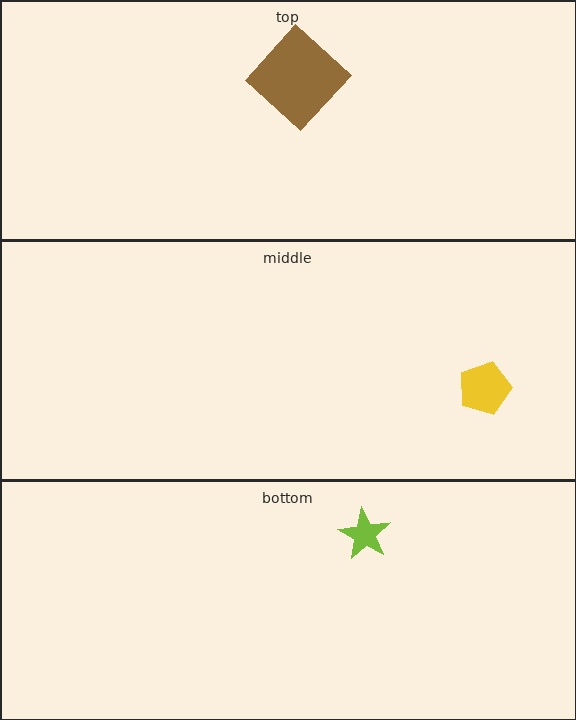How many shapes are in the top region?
1.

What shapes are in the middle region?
The yellow pentagon.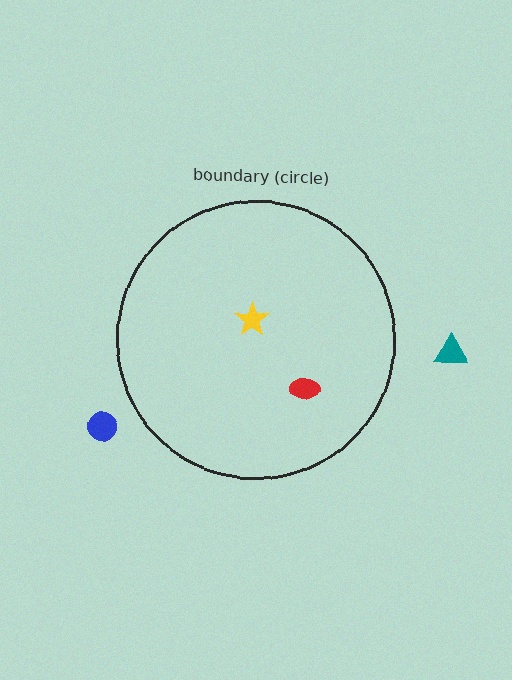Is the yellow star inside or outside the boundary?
Inside.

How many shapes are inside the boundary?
2 inside, 2 outside.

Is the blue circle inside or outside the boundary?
Outside.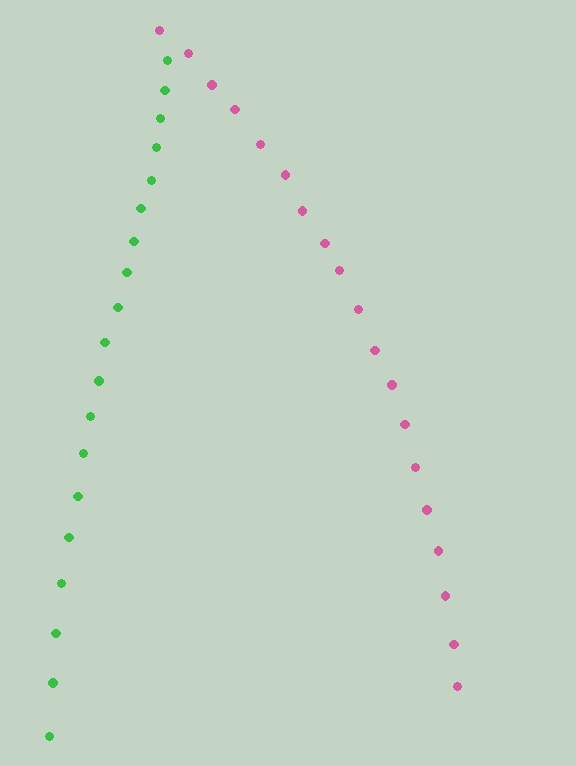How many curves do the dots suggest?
There are 2 distinct paths.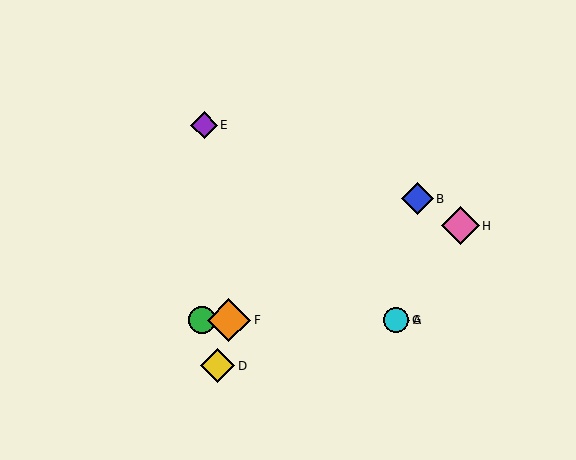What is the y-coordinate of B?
Object B is at y≈199.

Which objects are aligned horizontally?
Objects A, C, F, G are aligned horizontally.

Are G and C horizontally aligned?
Yes, both are at y≈320.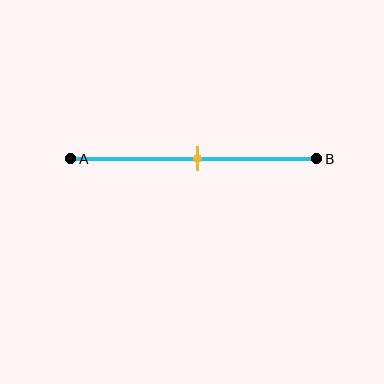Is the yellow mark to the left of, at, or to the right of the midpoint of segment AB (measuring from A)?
The yellow mark is approximately at the midpoint of segment AB.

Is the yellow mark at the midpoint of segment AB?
Yes, the mark is approximately at the midpoint.